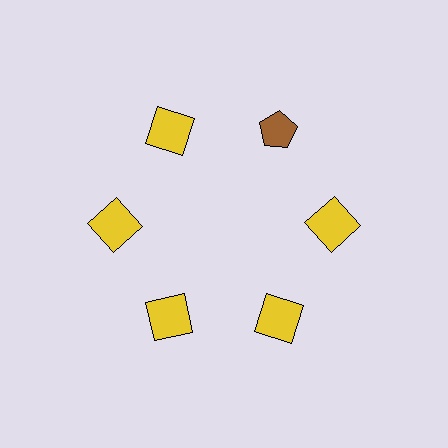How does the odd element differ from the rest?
It differs in both color (brown instead of yellow) and shape (pentagon instead of square).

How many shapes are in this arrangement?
There are 6 shapes arranged in a ring pattern.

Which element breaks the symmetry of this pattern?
The brown pentagon at roughly the 1 o'clock position breaks the symmetry. All other shapes are yellow squares.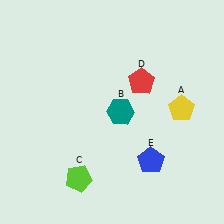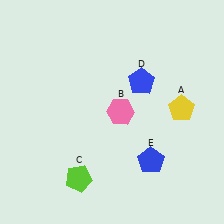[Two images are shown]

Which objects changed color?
B changed from teal to pink. D changed from red to blue.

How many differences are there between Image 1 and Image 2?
There are 2 differences between the two images.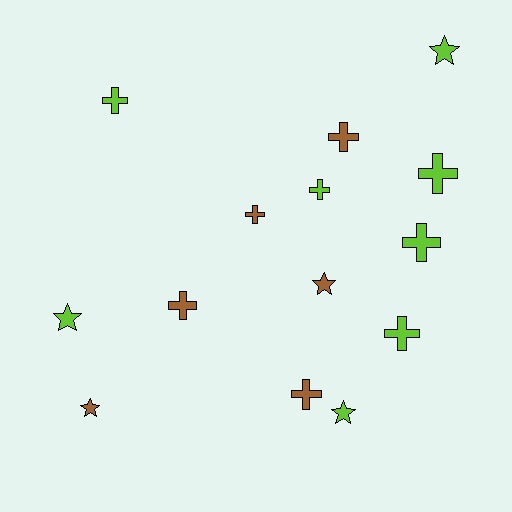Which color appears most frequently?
Lime, with 8 objects.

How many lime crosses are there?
There are 5 lime crosses.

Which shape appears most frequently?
Cross, with 9 objects.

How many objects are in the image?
There are 14 objects.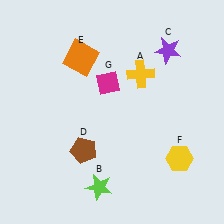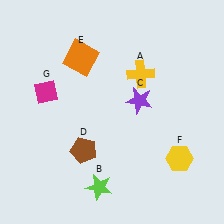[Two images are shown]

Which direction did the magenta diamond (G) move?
The magenta diamond (G) moved left.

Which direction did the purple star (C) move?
The purple star (C) moved down.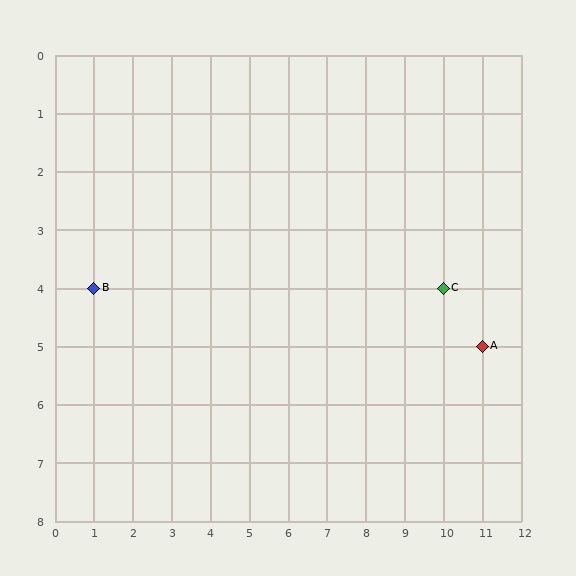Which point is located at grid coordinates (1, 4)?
Point B is at (1, 4).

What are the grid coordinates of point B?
Point B is at grid coordinates (1, 4).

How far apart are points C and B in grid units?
Points C and B are 9 columns apart.